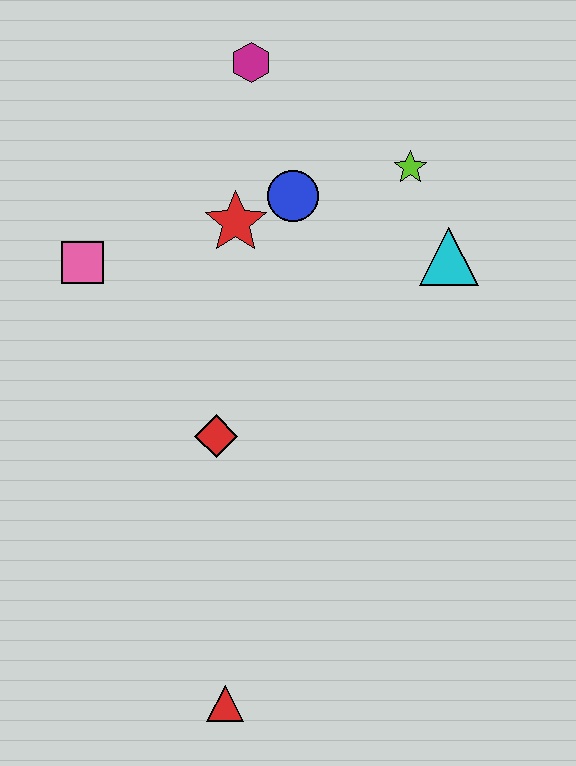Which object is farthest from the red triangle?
The magenta hexagon is farthest from the red triangle.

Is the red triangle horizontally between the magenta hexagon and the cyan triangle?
No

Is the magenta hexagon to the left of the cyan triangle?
Yes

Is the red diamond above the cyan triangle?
No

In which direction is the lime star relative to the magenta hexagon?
The lime star is to the right of the magenta hexagon.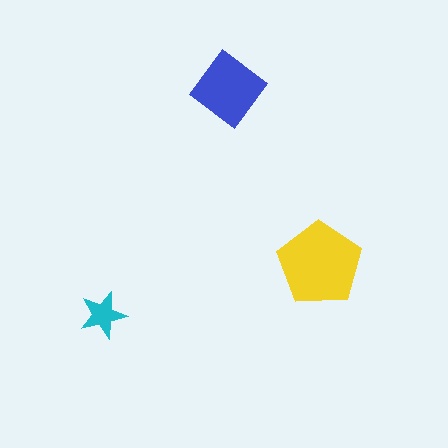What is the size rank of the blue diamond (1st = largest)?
2nd.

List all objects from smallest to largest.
The cyan star, the blue diamond, the yellow pentagon.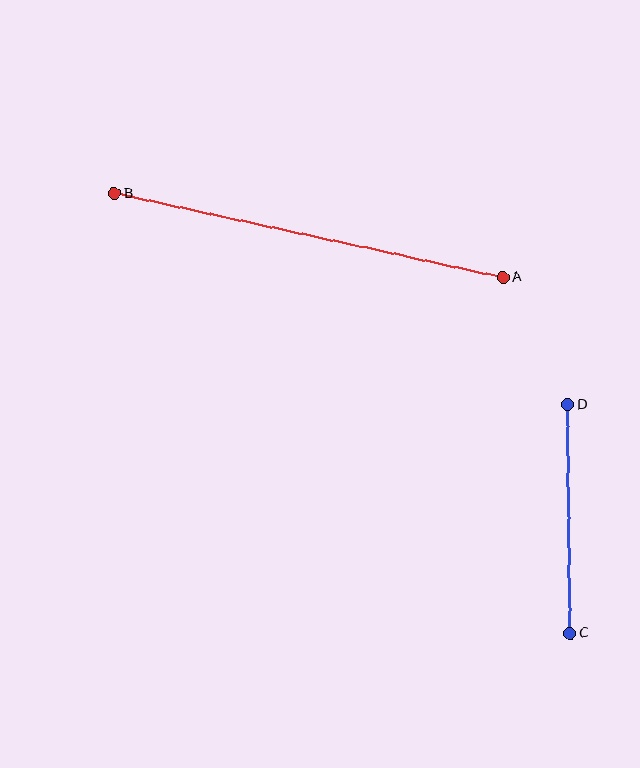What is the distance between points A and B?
The distance is approximately 398 pixels.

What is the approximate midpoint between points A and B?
The midpoint is at approximately (309, 235) pixels.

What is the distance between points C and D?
The distance is approximately 229 pixels.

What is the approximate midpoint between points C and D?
The midpoint is at approximately (569, 519) pixels.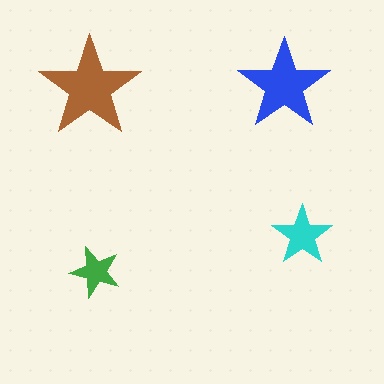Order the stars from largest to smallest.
the brown one, the blue one, the cyan one, the green one.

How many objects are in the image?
There are 4 objects in the image.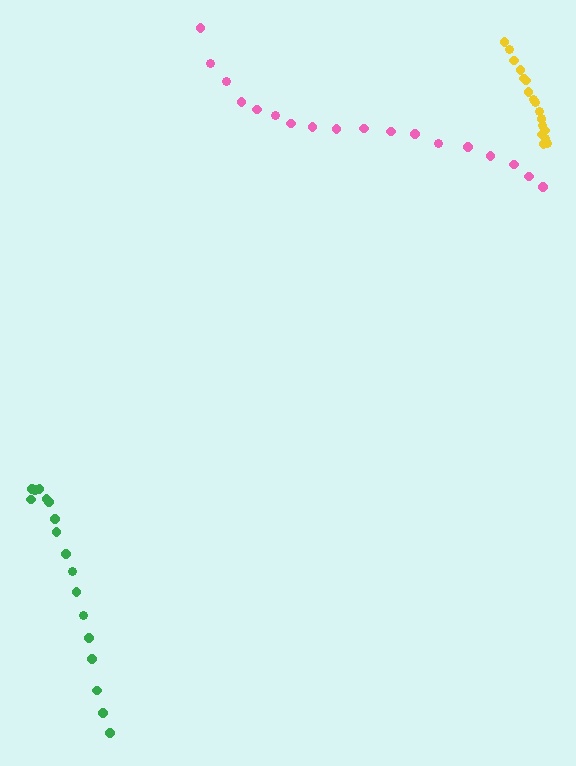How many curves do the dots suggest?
There are 3 distinct paths.